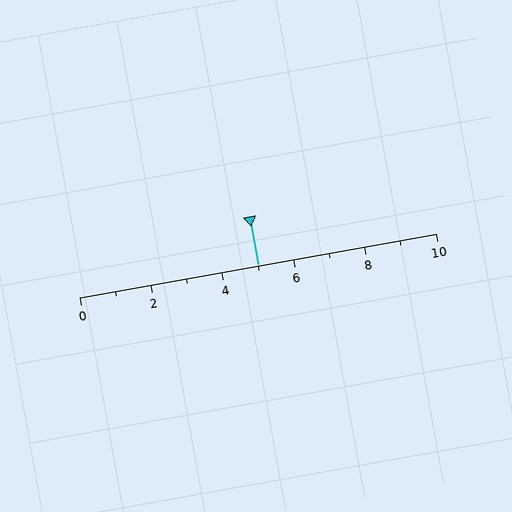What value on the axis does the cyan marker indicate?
The marker indicates approximately 5.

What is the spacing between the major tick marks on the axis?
The major ticks are spaced 2 apart.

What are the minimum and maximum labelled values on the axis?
The axis runs from 0 to 10.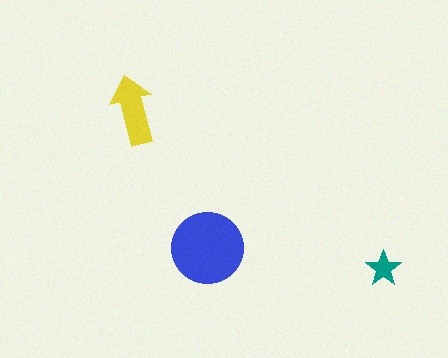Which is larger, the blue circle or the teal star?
The blue circle.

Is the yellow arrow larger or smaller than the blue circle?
Smaller.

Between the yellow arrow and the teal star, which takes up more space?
The yellow arrow.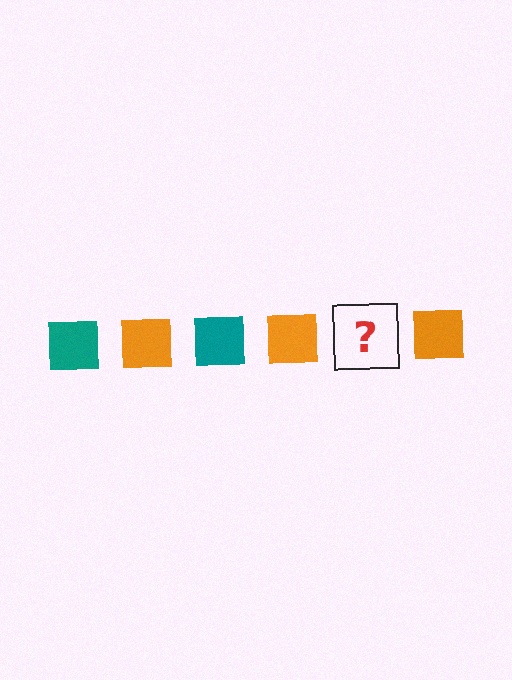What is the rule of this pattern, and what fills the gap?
The rule is that the pattern cycles through teal, orange squares. The gap should be filled with a teal square.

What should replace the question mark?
The question mark should be replaced with a teal square.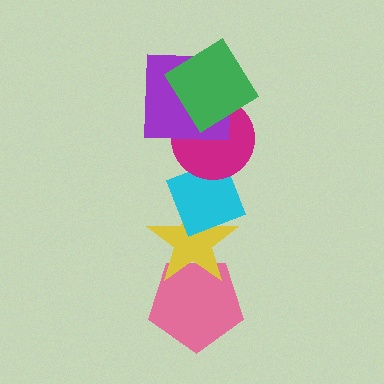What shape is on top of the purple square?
The green diamond is on top of the purple square.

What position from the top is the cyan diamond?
The cyan diamond is 4th from the top.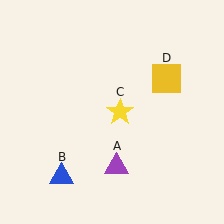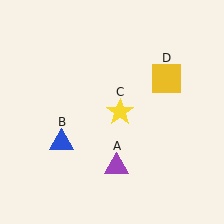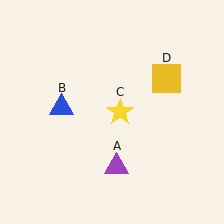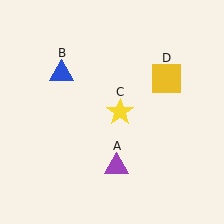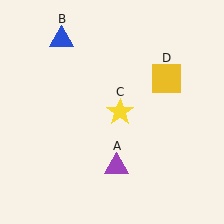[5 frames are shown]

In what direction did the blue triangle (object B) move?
The blue triangle (object B) moved up.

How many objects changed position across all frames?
1 object changed position: blue triangle (object B).